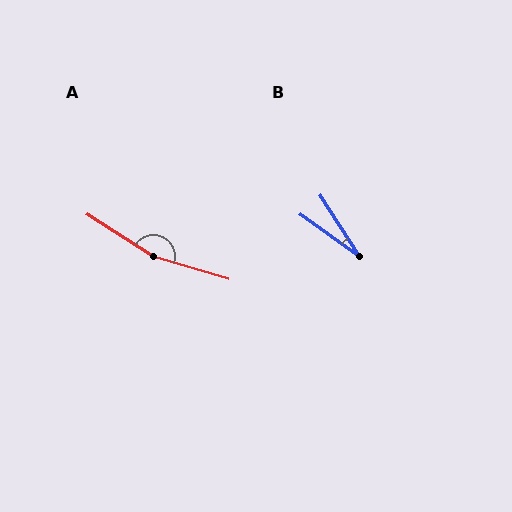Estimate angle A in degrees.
Approximately 164 degrees.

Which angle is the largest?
A, at approximately 164 degrees.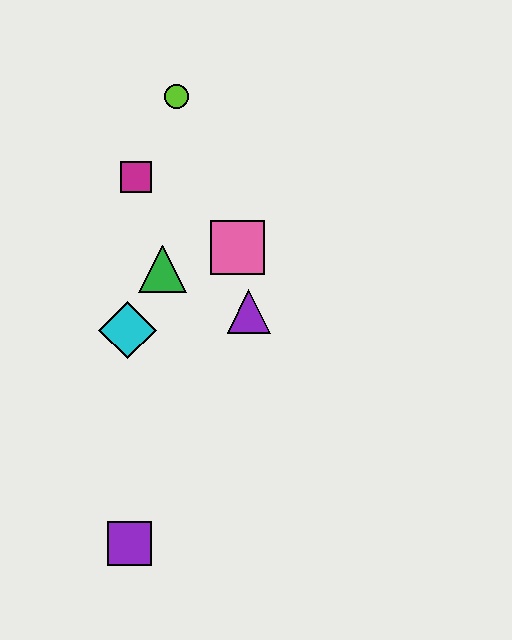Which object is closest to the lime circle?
The magenta square is closest to the lime circle.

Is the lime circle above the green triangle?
Yes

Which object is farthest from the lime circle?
The purple square is farthest from the lime circle.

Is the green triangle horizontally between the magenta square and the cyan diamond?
No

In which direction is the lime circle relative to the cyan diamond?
The lime circle is above the cyan diamond.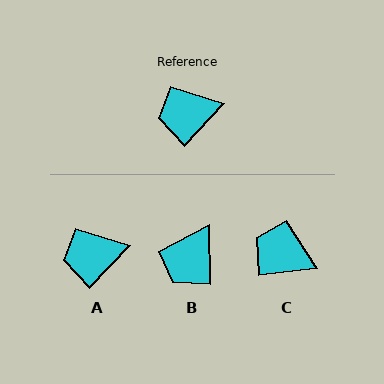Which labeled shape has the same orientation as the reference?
A.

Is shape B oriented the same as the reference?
No, it is off by about 44 degrees.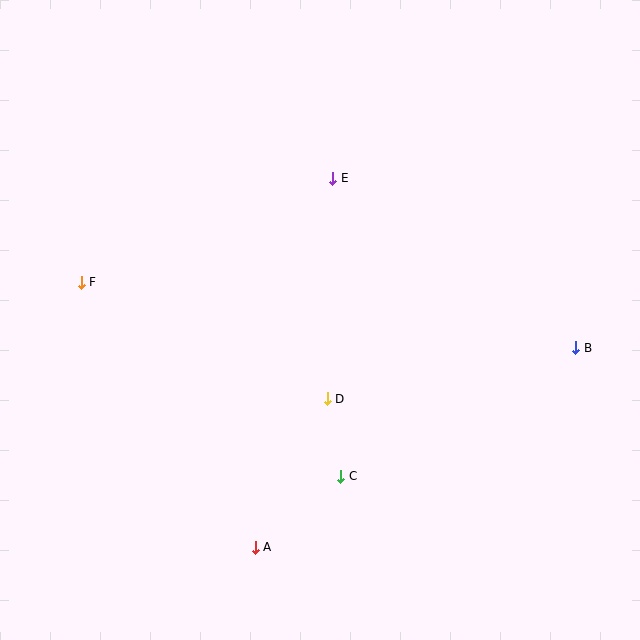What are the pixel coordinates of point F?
Point F is at (81, 282).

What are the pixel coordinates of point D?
Point D is at (327, 399).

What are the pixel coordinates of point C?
Point C is at (341, 476).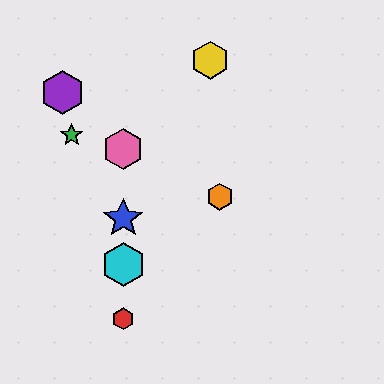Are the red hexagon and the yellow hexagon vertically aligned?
No, the red hexagon is at x≈123 and the yellow hexagon is at x≈210.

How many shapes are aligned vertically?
4 shapes (the red hexagon, the blue star, the cyan hexagon, the pink hexagon) are aligned vertically.